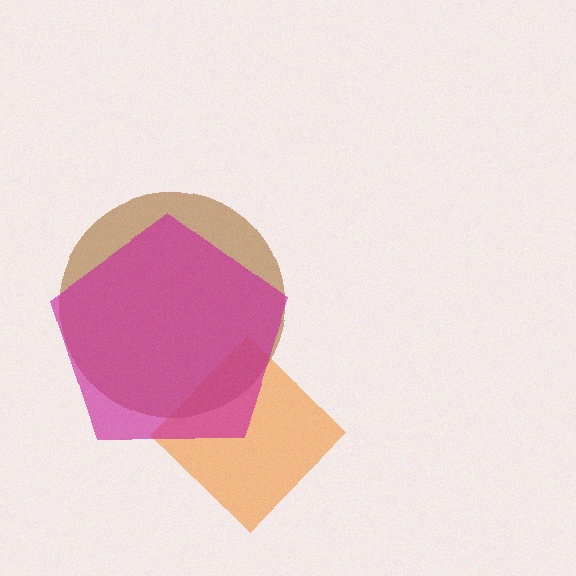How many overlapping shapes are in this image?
There are 3 overlapping shapes in the image.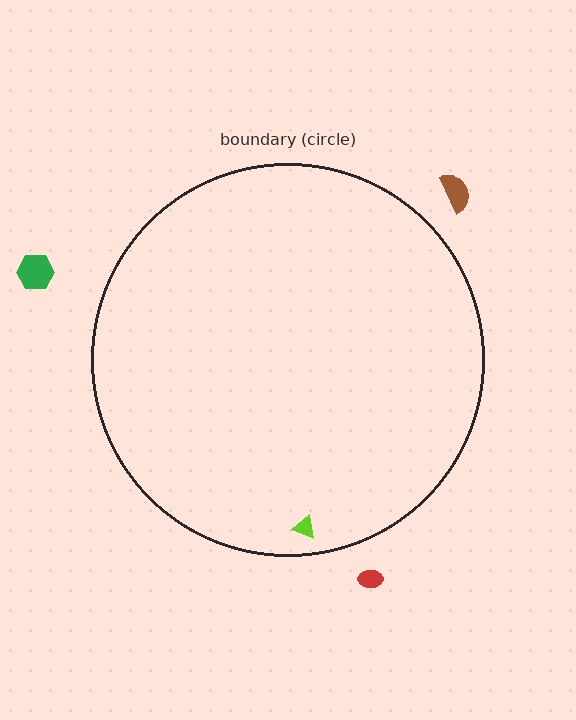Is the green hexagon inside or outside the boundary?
Outside.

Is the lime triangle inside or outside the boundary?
Inside.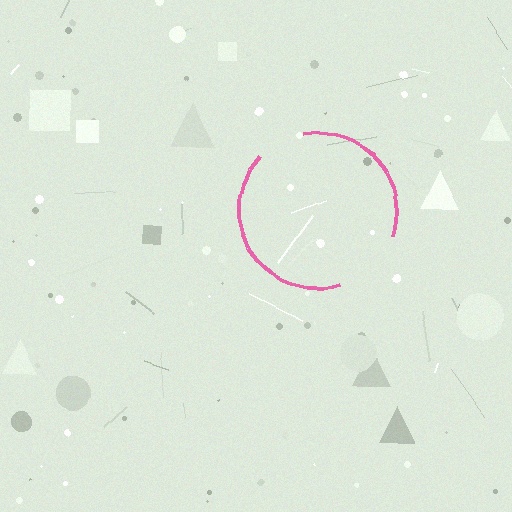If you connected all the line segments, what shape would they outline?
They would outline a circle.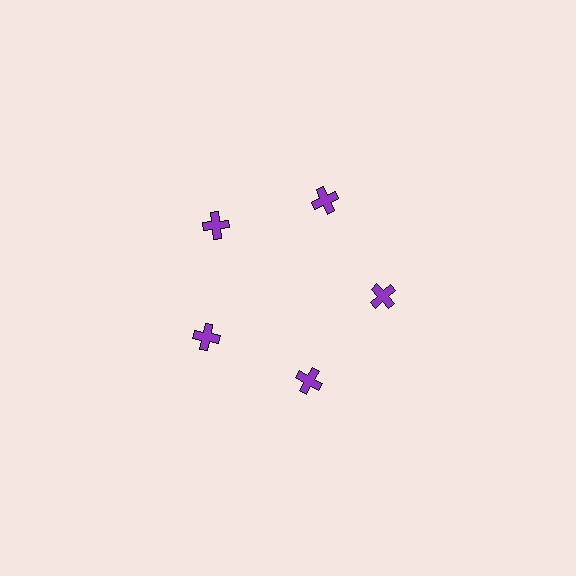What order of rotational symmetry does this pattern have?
This pattern has 5-fold rotational symmetry.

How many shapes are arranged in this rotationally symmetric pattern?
There are 5 shapes, arranged in 5 groups of 1.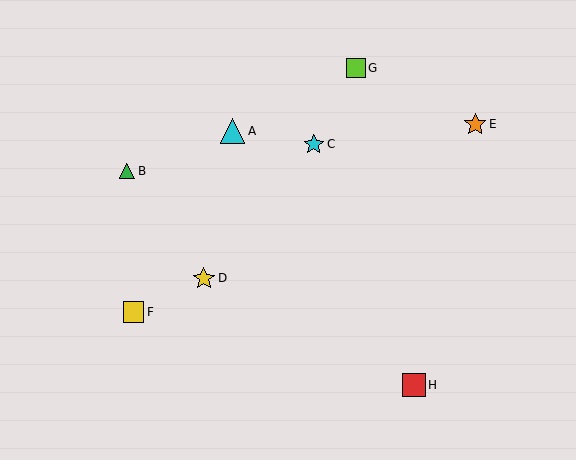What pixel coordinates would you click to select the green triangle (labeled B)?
Click at (127, 171) to select the green triangle B.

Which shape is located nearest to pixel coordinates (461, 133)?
The orange star (labeled E) at (475, 124) is nearest to that location.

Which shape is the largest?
The cyan triangle (labeled A) is the largest.